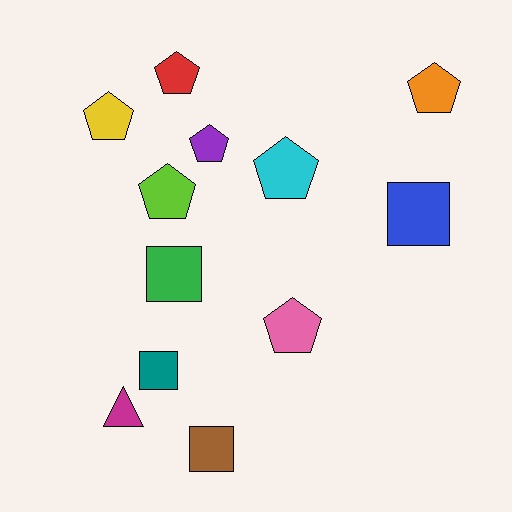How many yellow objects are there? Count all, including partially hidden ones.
There is 1 yellow object.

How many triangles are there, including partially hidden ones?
There is 1 triangle.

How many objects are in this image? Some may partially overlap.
There are 12 objects.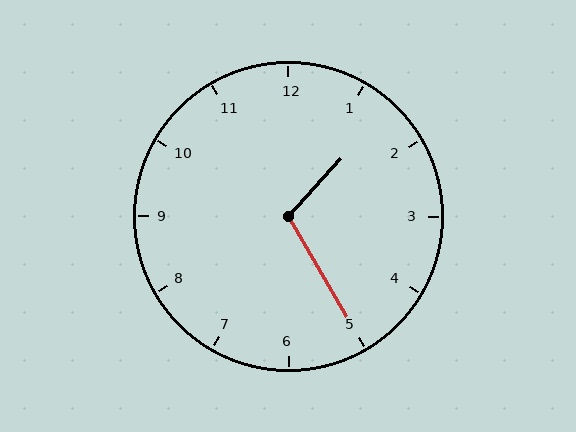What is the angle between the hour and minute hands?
Approximately 108 degrees.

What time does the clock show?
1:25.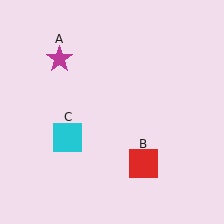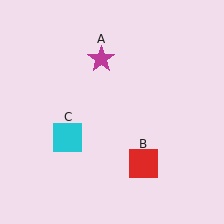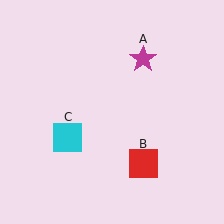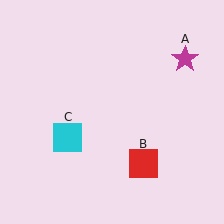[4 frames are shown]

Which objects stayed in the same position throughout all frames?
Red square (object B) and cyan square (object C) remained stationary.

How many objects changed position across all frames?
1 object changed position: magenta star (object A).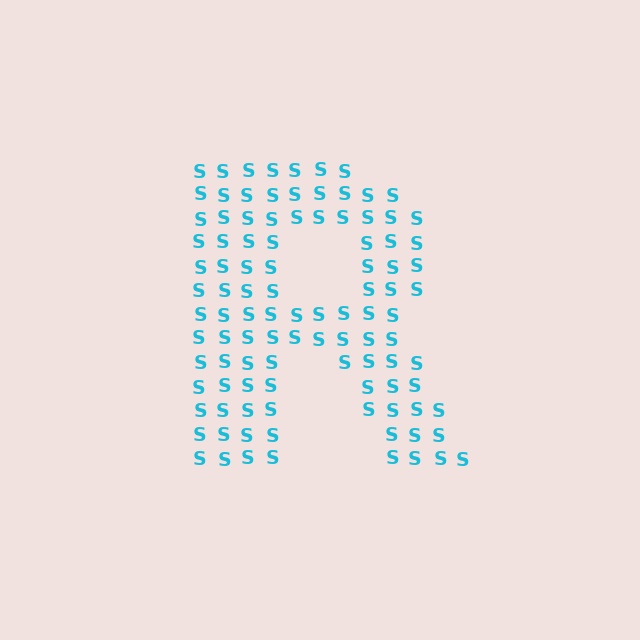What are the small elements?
The small elements are letter S's.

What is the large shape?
The large shape is the letter R.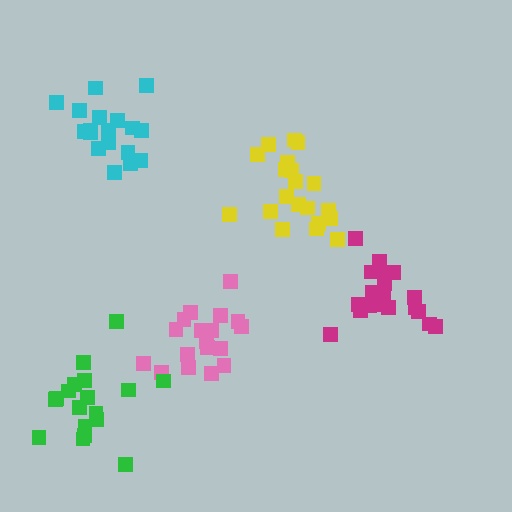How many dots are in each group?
Group 1: 18 dots, Group 2: 20 dots, Group 3: 18 dots, Group 4: 18 dots, Group 5: 20 dots (94 total).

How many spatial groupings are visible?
There are 5 spatial groupings.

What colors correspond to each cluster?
The clusters are colored: cyan, magenta, pink, green, yellow.